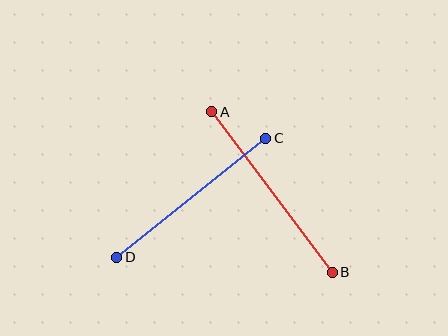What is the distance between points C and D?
The distance is approximately 191 pixels.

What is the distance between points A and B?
The distance is approximately 201 pixels.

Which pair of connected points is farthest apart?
Points A and B are farthest apart.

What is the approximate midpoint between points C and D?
The midpoint is at approximately (191, 198) pixels.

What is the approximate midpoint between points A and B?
The midpoint is at approximately (272, 192) pixels.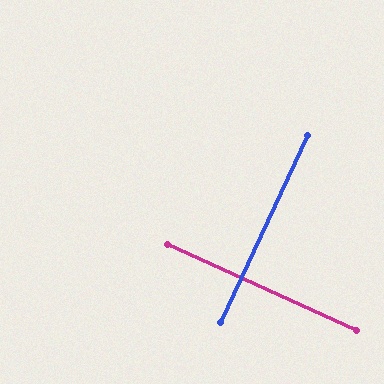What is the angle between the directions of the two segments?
Approximately 89 degrees.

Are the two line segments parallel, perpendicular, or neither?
Perpendicular — they meet at approximately 89°.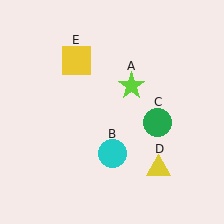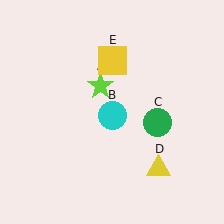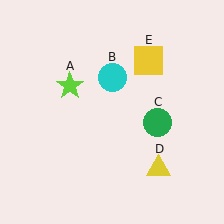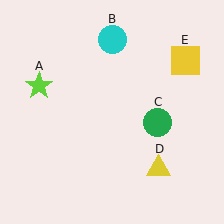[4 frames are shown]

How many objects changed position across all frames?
3 objects changed position: lime star (object A), cyan circle (object B), yellow square (object E).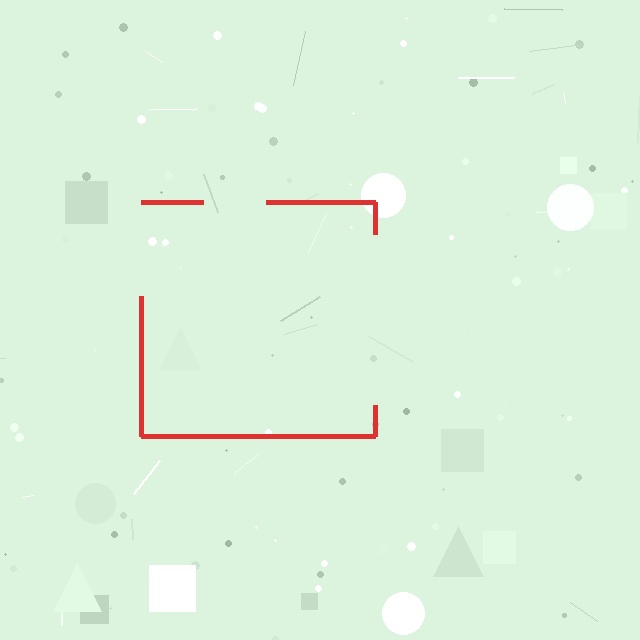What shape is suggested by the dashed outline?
The dashed outline suggests a square.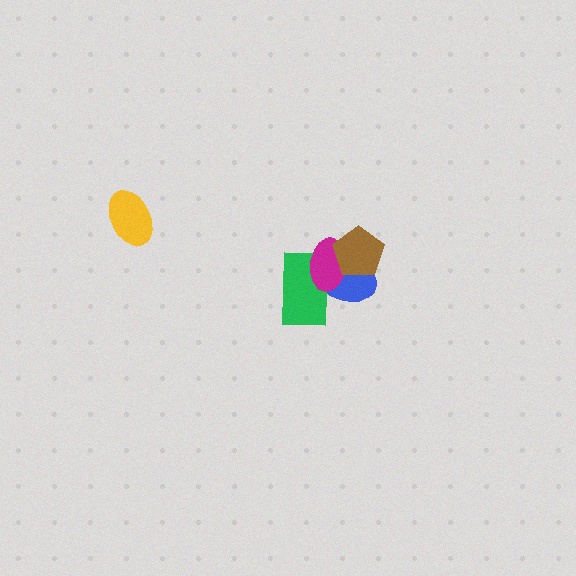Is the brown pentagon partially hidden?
No, no other shape covers it.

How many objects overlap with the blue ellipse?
3 objects overlap with the blue ellipse.